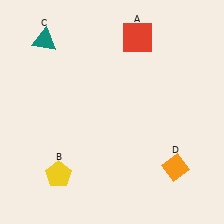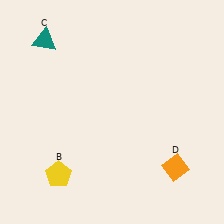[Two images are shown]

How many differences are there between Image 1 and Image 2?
There is 1 difference between the two images.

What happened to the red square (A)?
The red square (A) was removed in Image 2. It was in the top-right area of Image 1.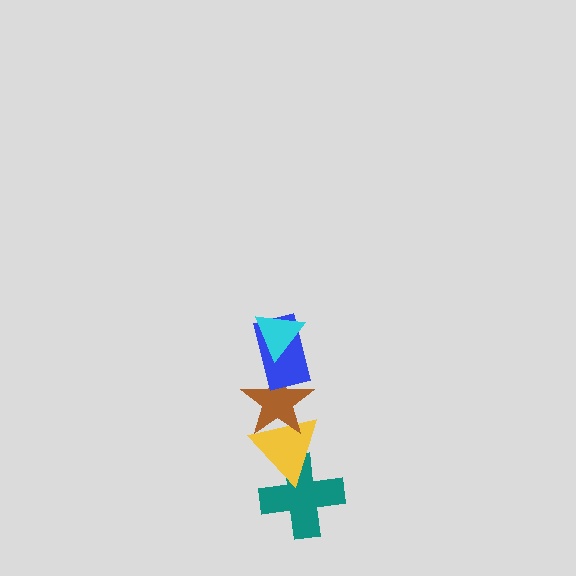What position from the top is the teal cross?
The teal cross is 5th from the top.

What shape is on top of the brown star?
The blue rectangle is on top of the brown star.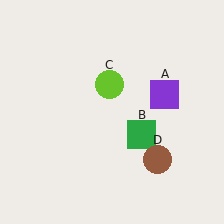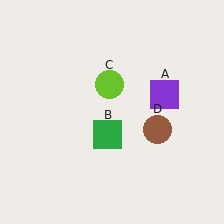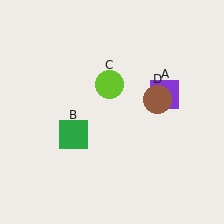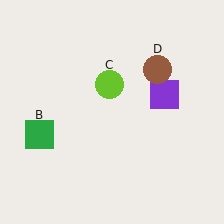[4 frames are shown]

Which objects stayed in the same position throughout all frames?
Purple square (object A) and lime circle (object C) remained stationary.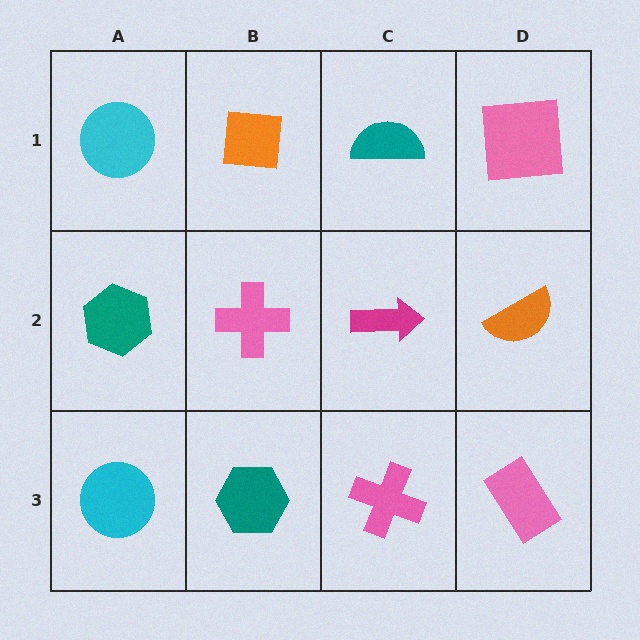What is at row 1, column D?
A pink square.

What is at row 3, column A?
A cyan circle.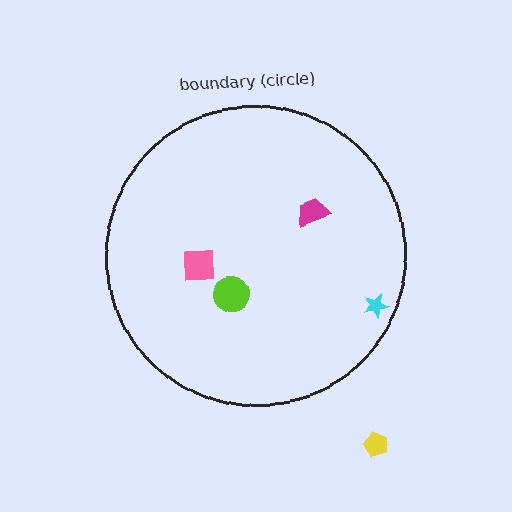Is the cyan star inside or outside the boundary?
Inside.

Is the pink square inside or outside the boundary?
Inside.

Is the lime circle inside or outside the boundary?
Inside.